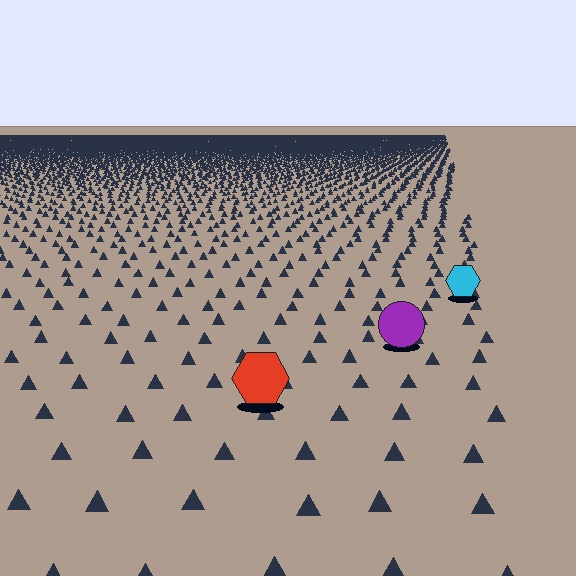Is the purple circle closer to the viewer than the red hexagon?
No. The red hexagon is closer — you can tell from the texture gradient: the ground texture is coarser near it.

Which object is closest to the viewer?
The red hexagon is closest. The texture marks near it are larger and more spread out.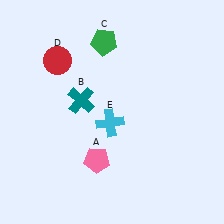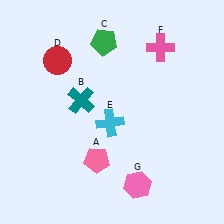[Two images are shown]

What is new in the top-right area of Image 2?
A pink cross (F) was added in the top-right area of Image 2.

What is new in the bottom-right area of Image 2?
A pink hexagon (G) was added in the bottom-right area of Image 2.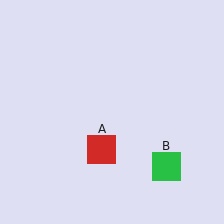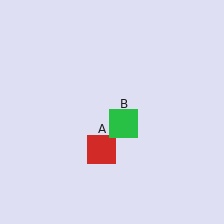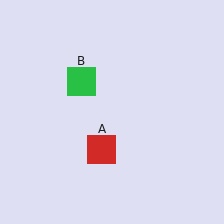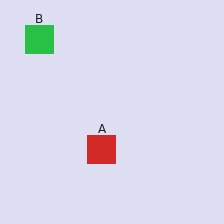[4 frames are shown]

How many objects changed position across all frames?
1 object changed position: green square (object B).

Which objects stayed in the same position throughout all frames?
Red square (object A) remained stationary.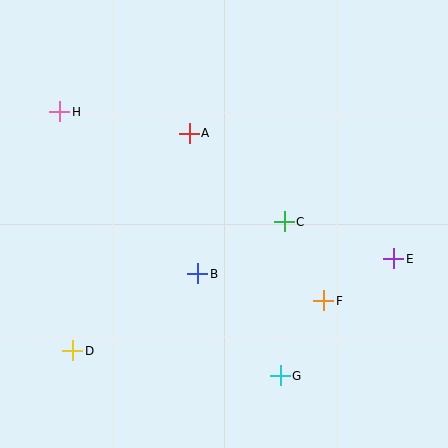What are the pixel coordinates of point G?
Point G is at (280, 376).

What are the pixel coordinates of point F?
Point F is at (324, 301).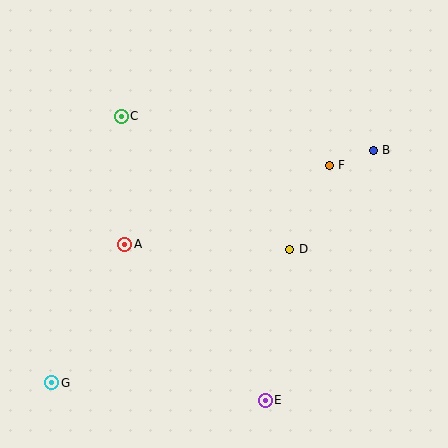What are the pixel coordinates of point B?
Point B is at (373, 150).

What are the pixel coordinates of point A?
Point A is at (125, 244).